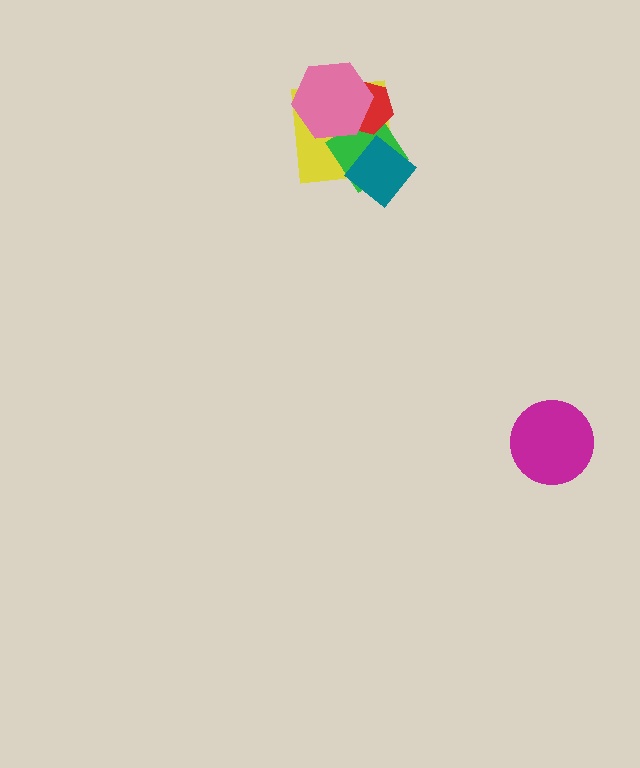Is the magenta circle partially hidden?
No, no other shape covers it.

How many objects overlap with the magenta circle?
0 objects overlap with the magenta circle.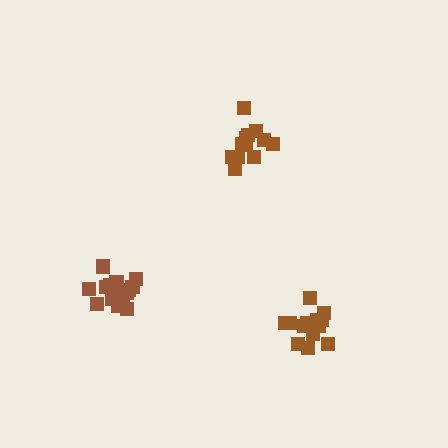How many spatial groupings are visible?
There are 3 spatial groupings.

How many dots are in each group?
Group 1: 15 dots, Group 2: 12 dots, Group 3: 15 dots (42 total).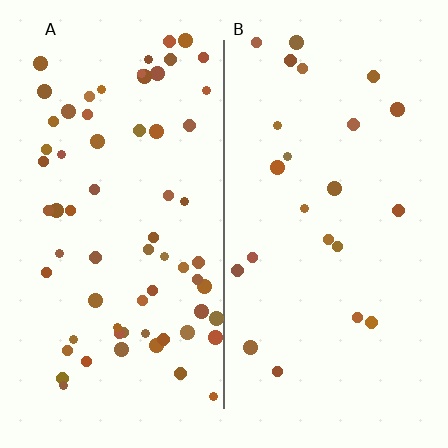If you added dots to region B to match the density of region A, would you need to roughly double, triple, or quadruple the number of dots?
Approximately triple.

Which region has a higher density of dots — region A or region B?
A (the left).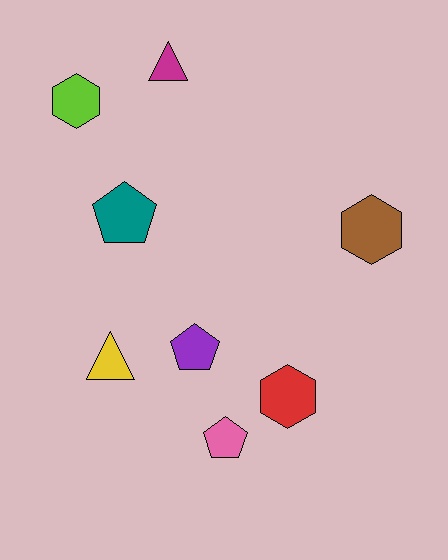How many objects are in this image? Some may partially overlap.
There are 8 objects.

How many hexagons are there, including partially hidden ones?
There are 3 hexagons.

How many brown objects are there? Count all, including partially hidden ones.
There is 1 brown object.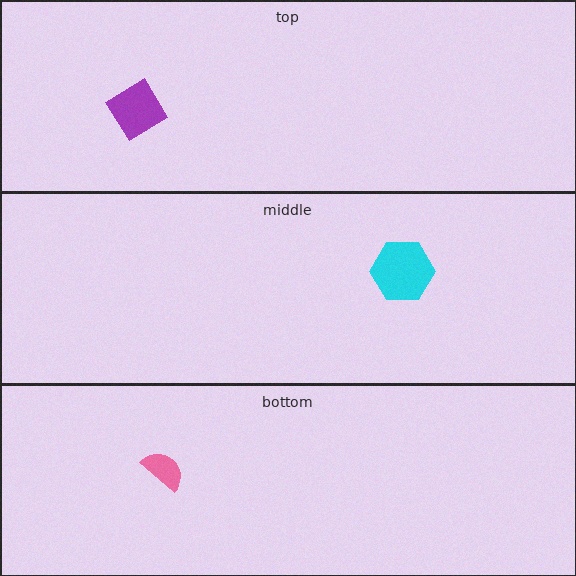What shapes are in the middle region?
The cyan hexagon.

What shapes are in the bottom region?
The pink semicircle.